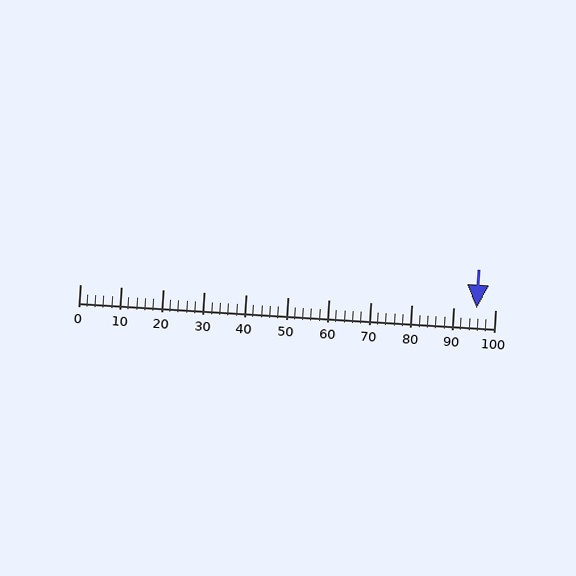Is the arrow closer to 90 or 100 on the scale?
The arrow is closer to 100.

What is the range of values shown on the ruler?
The ruler shows values from 0 to 100.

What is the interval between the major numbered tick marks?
The major tick marks are spaced 10 units apart.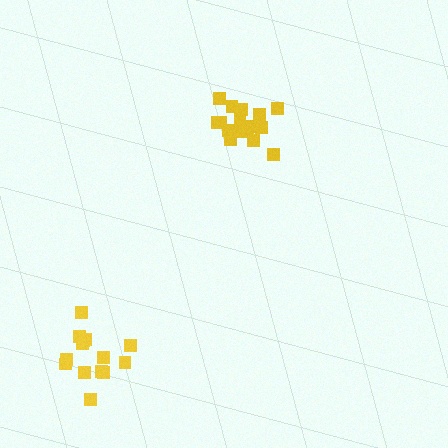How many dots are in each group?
Group 1: 14 dots, Group 2: 17 dots (31 total).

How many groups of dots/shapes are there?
There are 2 groups.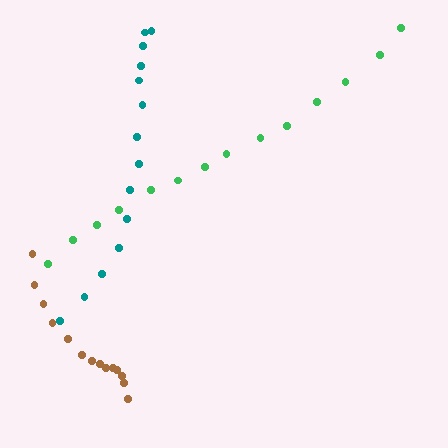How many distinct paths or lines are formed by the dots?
There are 3 distinct paths.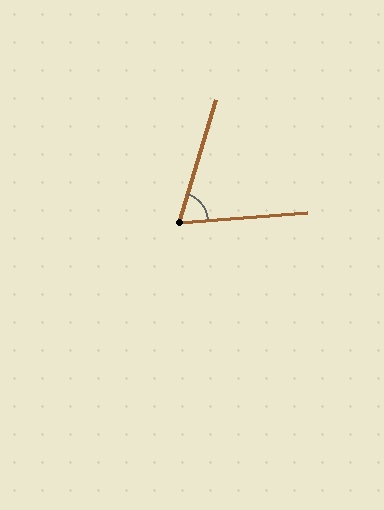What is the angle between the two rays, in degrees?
Approximately 69 degrees.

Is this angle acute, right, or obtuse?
It is acute.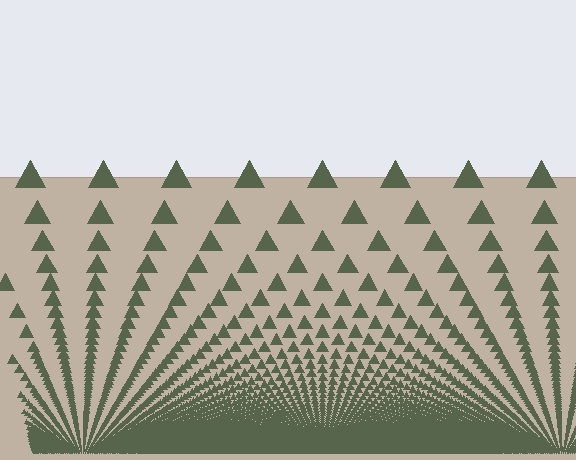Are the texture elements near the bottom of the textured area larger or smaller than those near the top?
Smaller. The gradient is inverted — elements near the bottom are smaller and denser.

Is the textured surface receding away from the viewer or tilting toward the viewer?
The surface appears to tilt toward the viewer. Texture elements get larger and sparser toward the top.